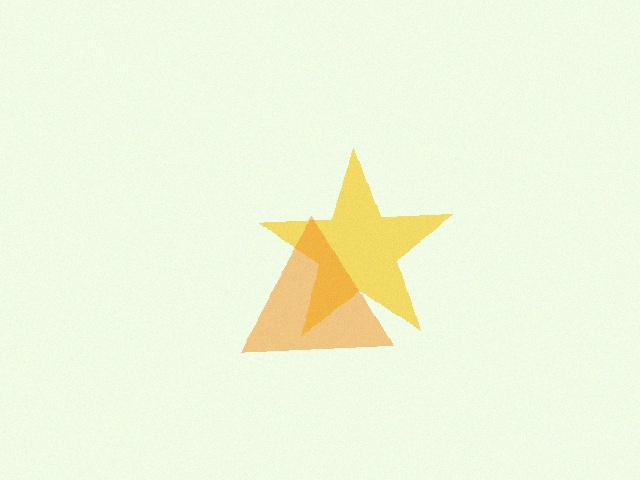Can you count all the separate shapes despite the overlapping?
Yes, there are 2 separate shapes.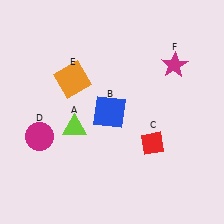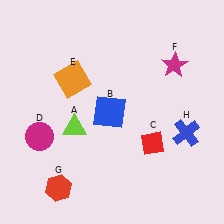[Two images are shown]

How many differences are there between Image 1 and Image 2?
There are 2 differences between the two images.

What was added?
A red hexagon (G), a blue cross (H) were added in Image 2.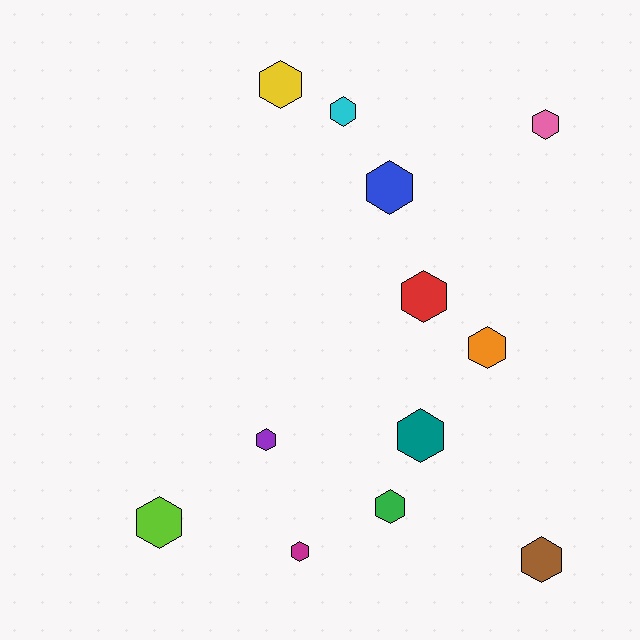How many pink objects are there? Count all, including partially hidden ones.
There is 1 pink object.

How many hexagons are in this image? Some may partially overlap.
There are 12 hexagons.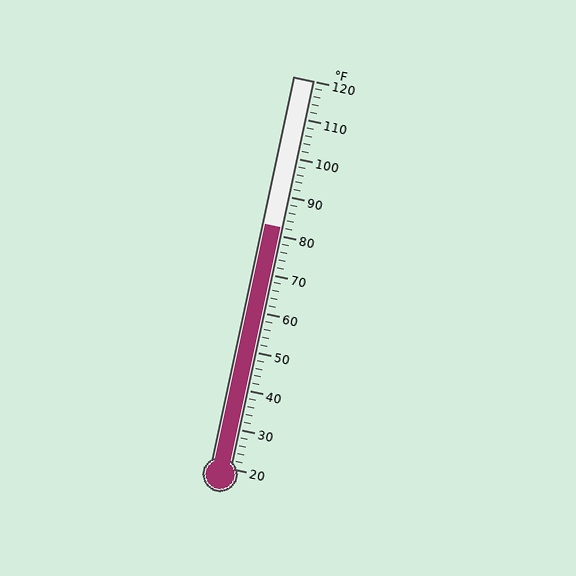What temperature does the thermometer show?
The thermometer shows approximately 82°F.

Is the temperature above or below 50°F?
The temperature is above 50°F.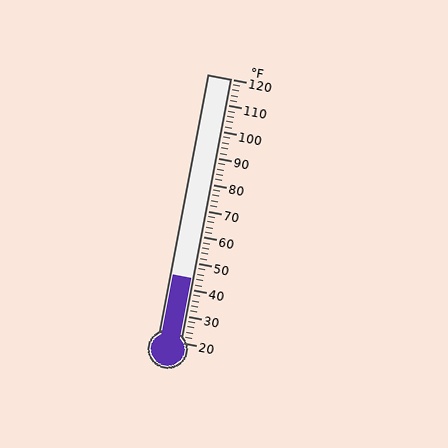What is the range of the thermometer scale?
The thermometer scale ranges from 20°F to 120°F.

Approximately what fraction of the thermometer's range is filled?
The thermometer is filled to approximately 25% of its range.